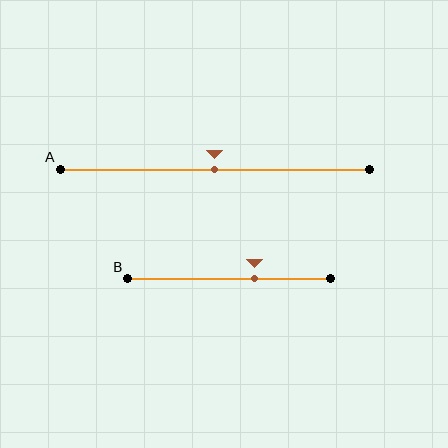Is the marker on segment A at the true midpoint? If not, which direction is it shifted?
Yes, the marker on segment A is at the true midpoint.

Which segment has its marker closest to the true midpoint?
Segment A has its marker closest to the true midpoint.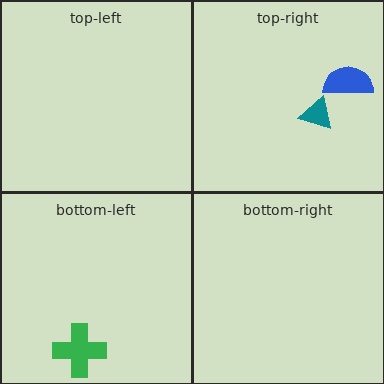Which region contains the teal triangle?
The top-right region.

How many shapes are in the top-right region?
2.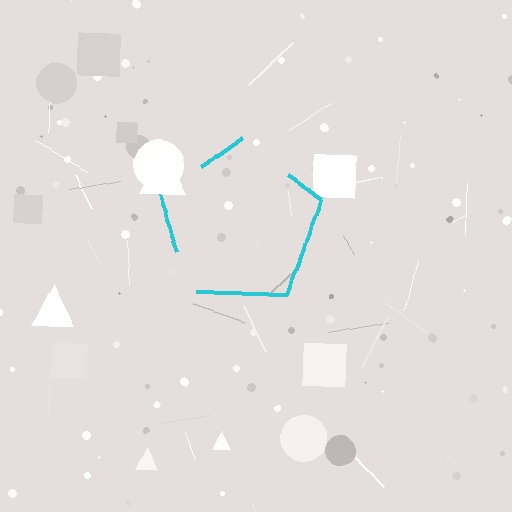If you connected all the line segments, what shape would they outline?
They would outline a pentagon.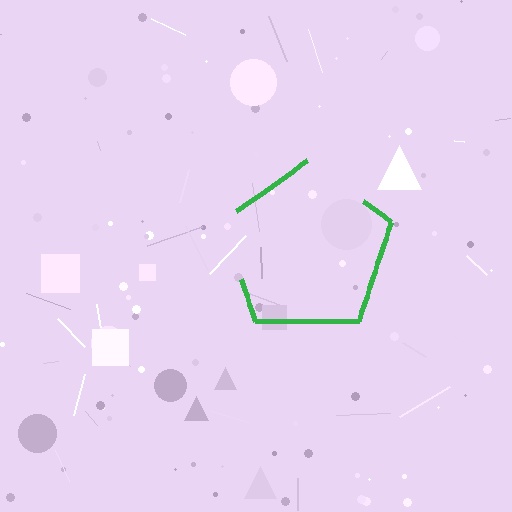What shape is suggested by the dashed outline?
The dashed outline suggests a pentagon.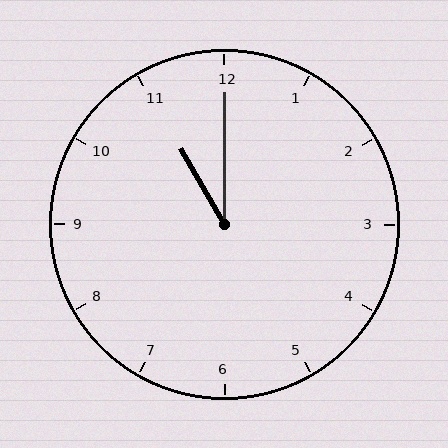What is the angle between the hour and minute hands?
Approximately 30 degrees.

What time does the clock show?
11:00.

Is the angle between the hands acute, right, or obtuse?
It is acute.